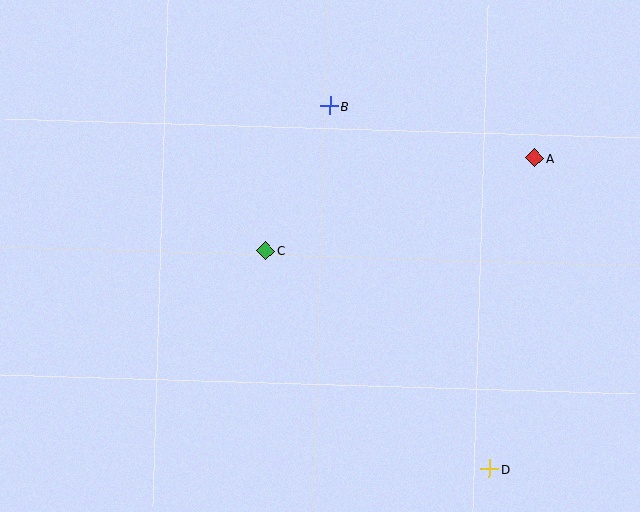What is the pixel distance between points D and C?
The distance between D and C is 313 pixels.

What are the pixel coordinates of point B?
Point B is at (330, 106).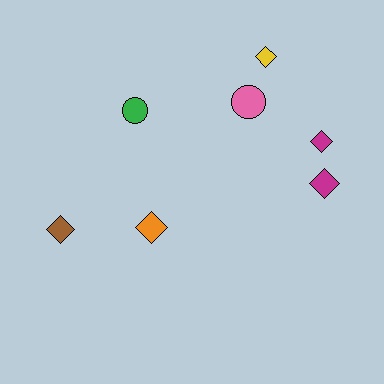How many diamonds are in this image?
There are 5 diamonds.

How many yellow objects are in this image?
There is 1 yellow object.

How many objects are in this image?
There are 7 objects.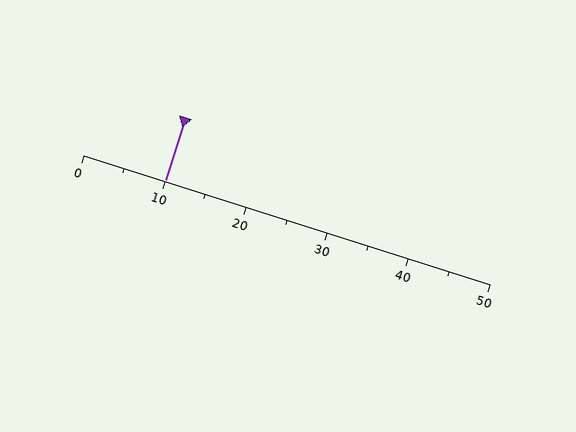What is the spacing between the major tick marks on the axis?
The major ticks are spaced 10 apart.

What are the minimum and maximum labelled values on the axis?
The axis runs from 0 to 50.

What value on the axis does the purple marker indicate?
The marker indicates approximately 10.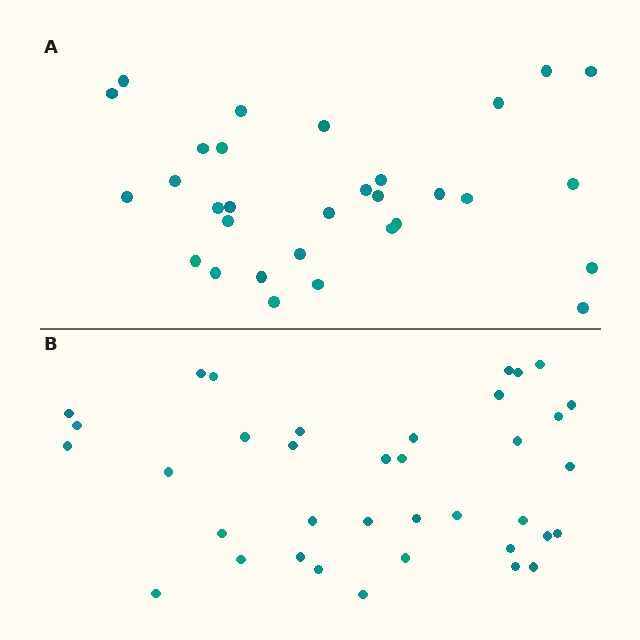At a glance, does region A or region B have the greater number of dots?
Region B (the bottom region) has more dots.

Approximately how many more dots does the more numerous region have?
Region B has about 6 more dots than region A.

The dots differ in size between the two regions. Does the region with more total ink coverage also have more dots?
No. Region A has more total ink coverage because its dots are larger, but region B actually contains more individual dots. Total area can be misleading — the number of items is what matters here.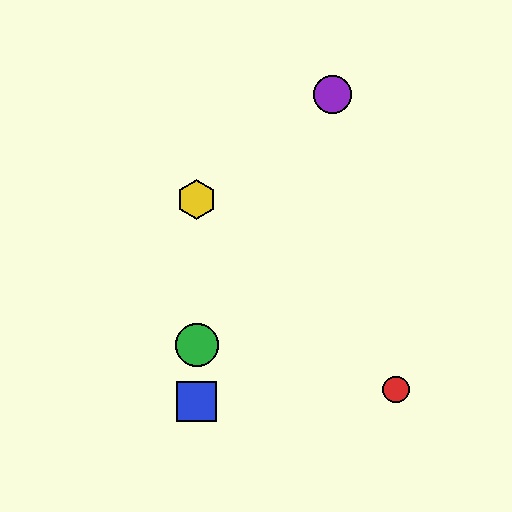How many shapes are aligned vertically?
3 shapes (the blue square, the green circle, the yellow hexagon) are aligned vertically.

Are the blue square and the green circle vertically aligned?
Yes, both are at x≈197.